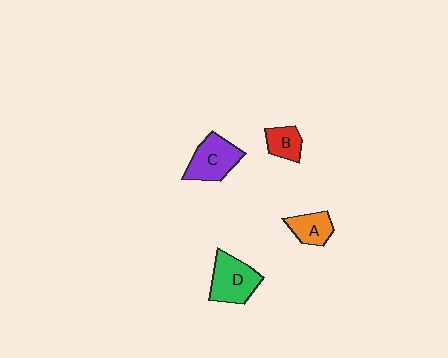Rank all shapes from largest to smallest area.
From largest to smallest: D (green), C (purple), A (orange), B (red).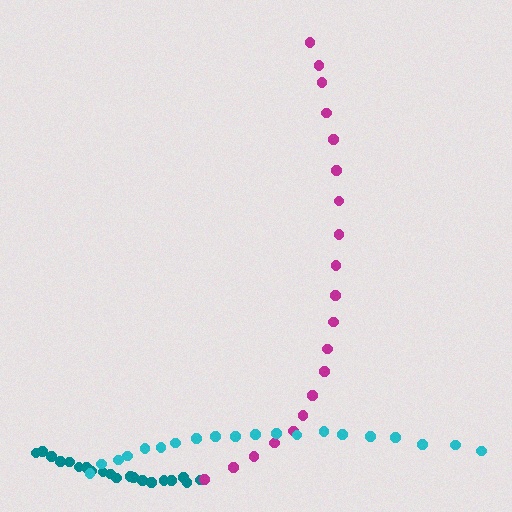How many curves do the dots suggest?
There are 3 distinct paths.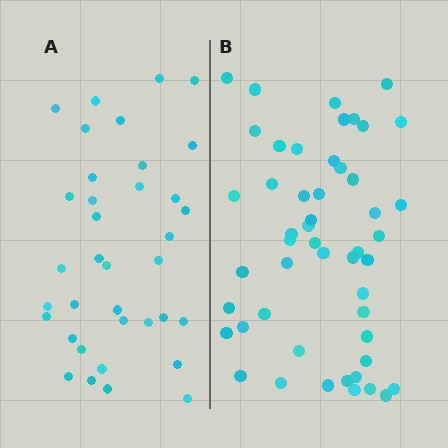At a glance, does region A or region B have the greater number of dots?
Region B (the right region) has more dots.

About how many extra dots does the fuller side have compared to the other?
Region B has approximately 15 more dots than region A.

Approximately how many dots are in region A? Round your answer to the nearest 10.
About 40 dots. (The exact count is 36, which rounds to 40.)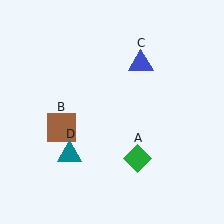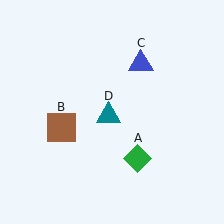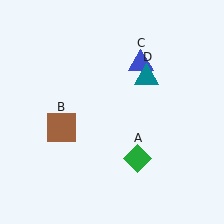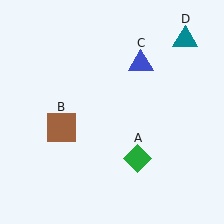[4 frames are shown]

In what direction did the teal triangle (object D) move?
The teal triangle (object D) moved up and to the right.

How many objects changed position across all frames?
1 object changed position: teal triangle (object D).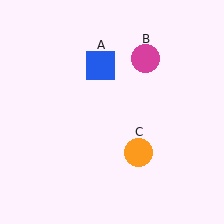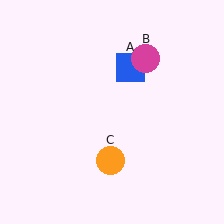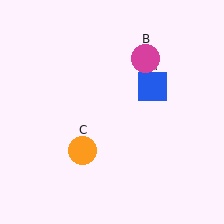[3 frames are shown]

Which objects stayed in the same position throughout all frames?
Magenta circle (object B) remained stationary.